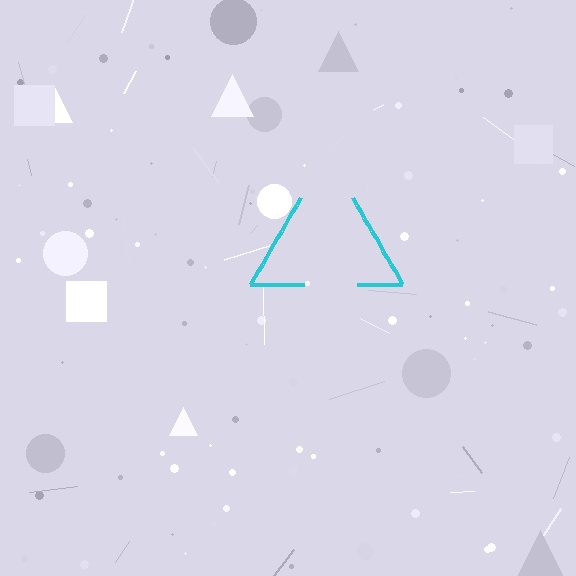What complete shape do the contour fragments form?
The contour fragments form a triangle.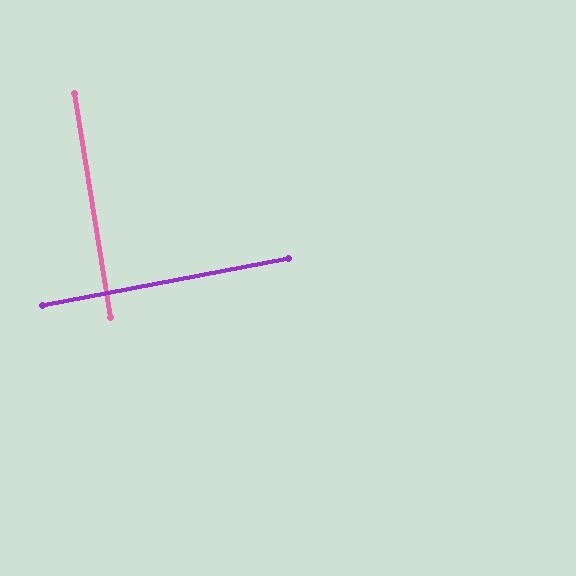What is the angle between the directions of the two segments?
Approximately 88 degrees.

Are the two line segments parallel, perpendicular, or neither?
Perpendicular — they meet at approximately 88°.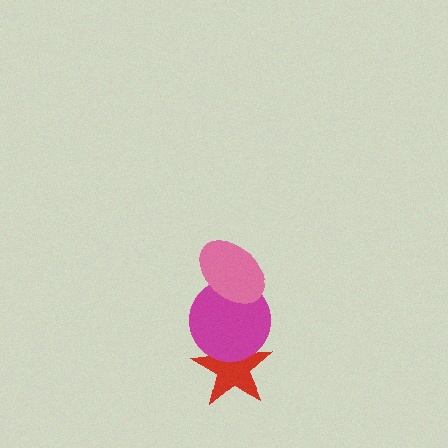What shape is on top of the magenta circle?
The pink ellipse is on top of the magenta circle.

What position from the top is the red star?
The red star is 3rd from the top.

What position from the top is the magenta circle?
The magenta circle is 2nd from the top.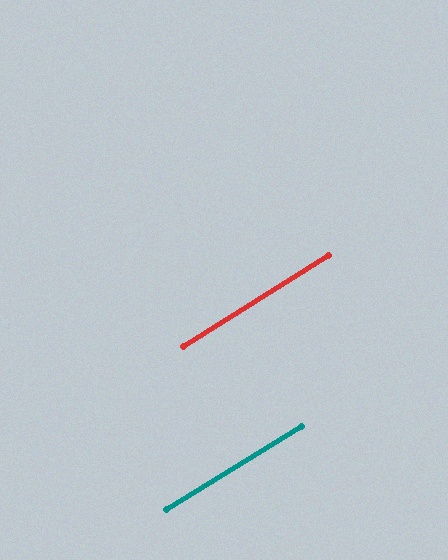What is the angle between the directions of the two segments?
Approximately 1 degree.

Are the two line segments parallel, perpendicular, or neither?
Parallel — their directions differ by only 0.6°.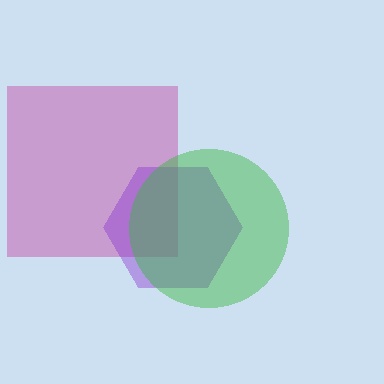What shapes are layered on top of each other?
The layered shapes are: a magenta square, a purple hexagon, a green circle.